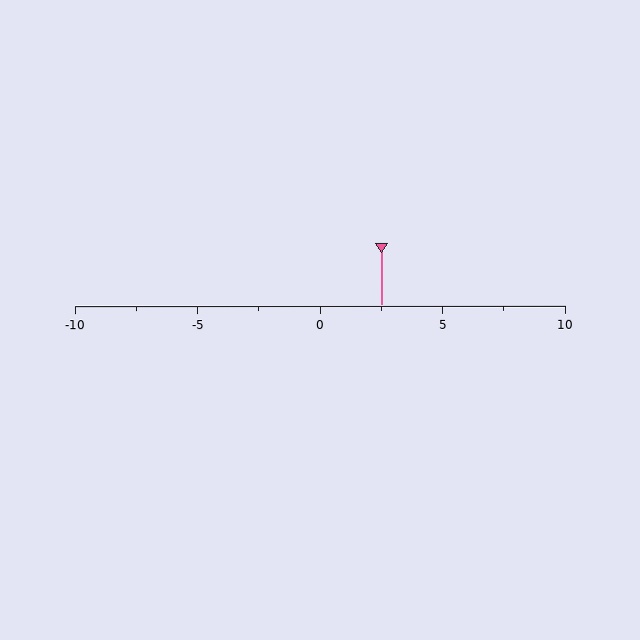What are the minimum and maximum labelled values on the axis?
The axis runs from -10 to 10.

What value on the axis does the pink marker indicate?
The marker indicates approximately 2.5.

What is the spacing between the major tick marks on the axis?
The major ticks are spaced 5 apart.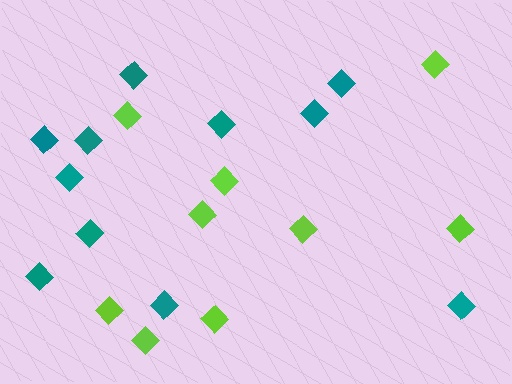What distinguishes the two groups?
There are 2 groups: one group of lime diamonds (9) and one group of teal diamonds (11).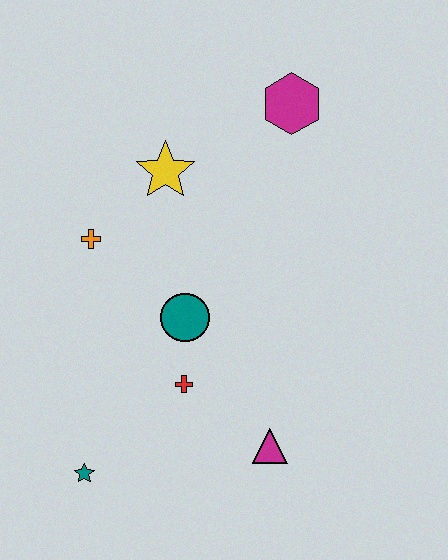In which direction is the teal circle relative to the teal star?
The teal circle is above the teal star.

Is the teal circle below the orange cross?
Yes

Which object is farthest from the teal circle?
The magenta hexagon is farthest from the teal circle.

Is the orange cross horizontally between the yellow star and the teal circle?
No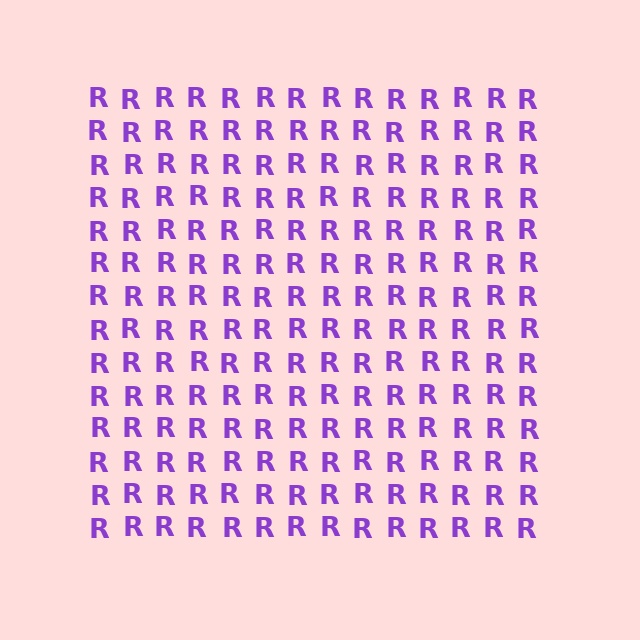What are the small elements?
The small elements are letter R's.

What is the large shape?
The large shape is a square.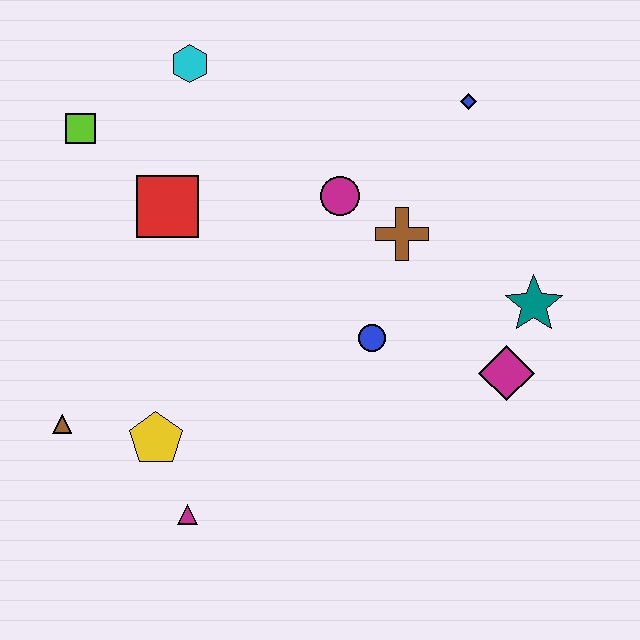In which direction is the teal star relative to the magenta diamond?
The teal star is above the magenta diamond.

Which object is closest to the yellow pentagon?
The magenta triangle is closest to the yellow pentagon.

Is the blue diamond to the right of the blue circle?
Yes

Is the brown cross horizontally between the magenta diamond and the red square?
Yes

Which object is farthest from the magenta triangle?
The blue diamond is farthest from the magenta triangle.